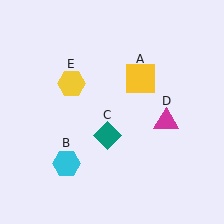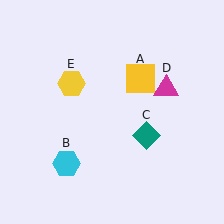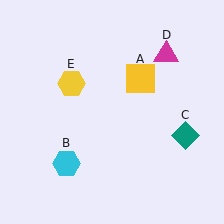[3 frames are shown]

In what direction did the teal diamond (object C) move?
The teal diamond (object C) moved right.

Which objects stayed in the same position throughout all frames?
Yellow square (object A) and cyan hexagon (object B) and yellow hexagon (object E) remained stationary.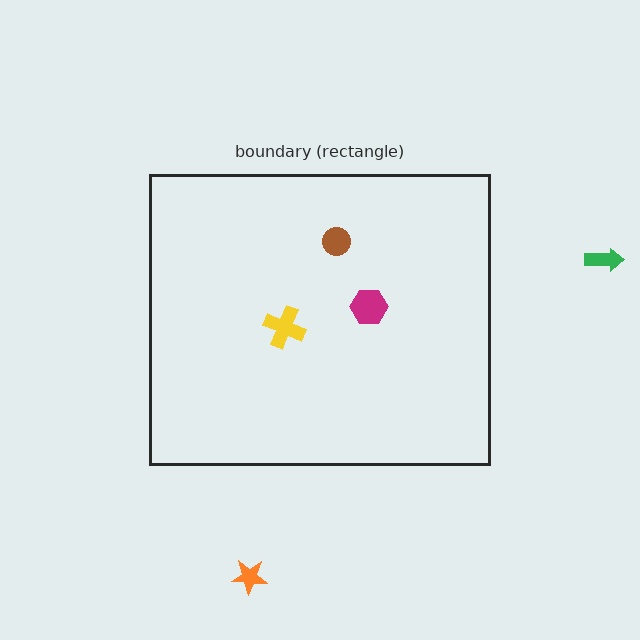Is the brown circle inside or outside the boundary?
Inside.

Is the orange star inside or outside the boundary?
Outside.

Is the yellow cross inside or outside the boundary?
Inside.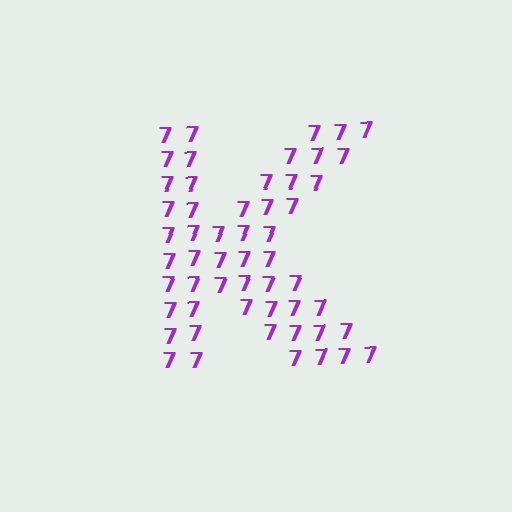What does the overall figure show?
The overall figure shows the letter K.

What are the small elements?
The small elements are digit 7's.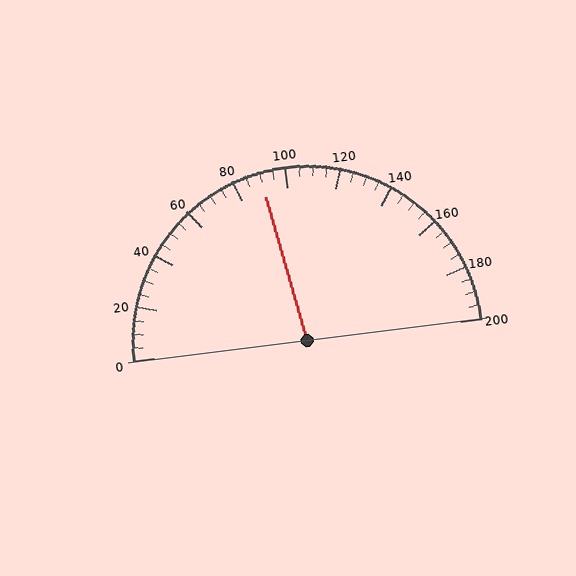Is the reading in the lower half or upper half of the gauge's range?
The reading is in the lower half of the range (0 to 200).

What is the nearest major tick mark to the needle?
The nearest major tick mark is 80.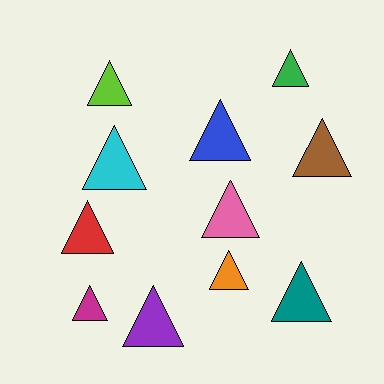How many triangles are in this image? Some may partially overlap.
There are 11 triangles.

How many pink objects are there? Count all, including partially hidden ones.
There is 1 pink object.